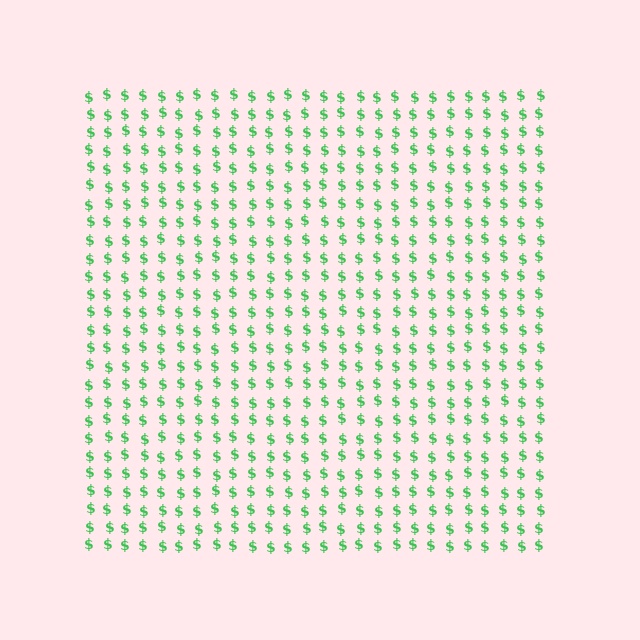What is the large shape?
The large shape is a square.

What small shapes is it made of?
It is made of small dollar signs.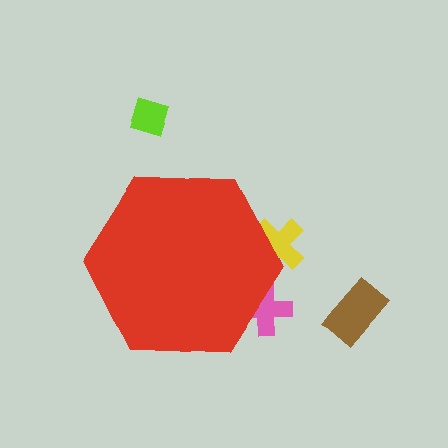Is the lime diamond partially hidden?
No, the lime diamond is fully visible.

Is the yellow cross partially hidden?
Yes, the yellow cross is partially hidden behind the red hexagon.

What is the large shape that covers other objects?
A red hexagon.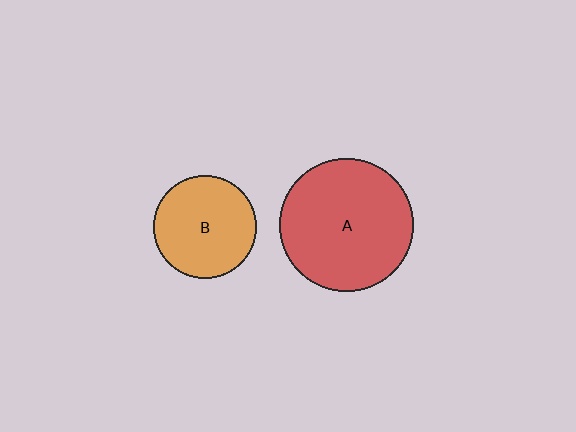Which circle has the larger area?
Circle A (red).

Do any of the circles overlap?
No, none of the circles overlap.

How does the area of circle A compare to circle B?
Approximately 1.7 times.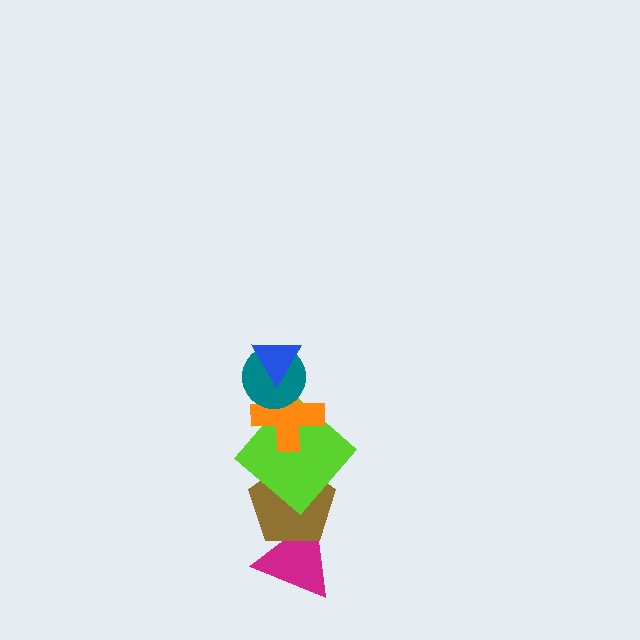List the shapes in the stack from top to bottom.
From top to bottom: the blue triangle, the teal circle, the orange cross, the lime diamond, the brown pentagon, the magenta triangle.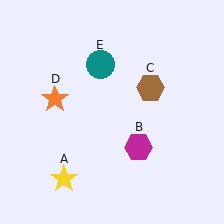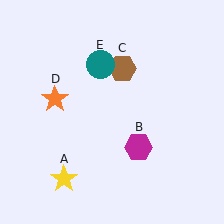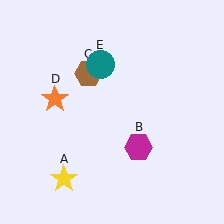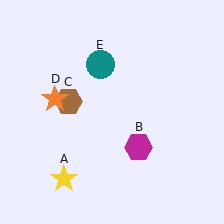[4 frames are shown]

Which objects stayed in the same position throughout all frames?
Yellow star (object A) and magenta hexagon (object B) and orange star (object D) and teal circle (object E) remained stationary.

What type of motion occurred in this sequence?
The brown hexagon (object C) rotated counterclockwise around the center of the scene.